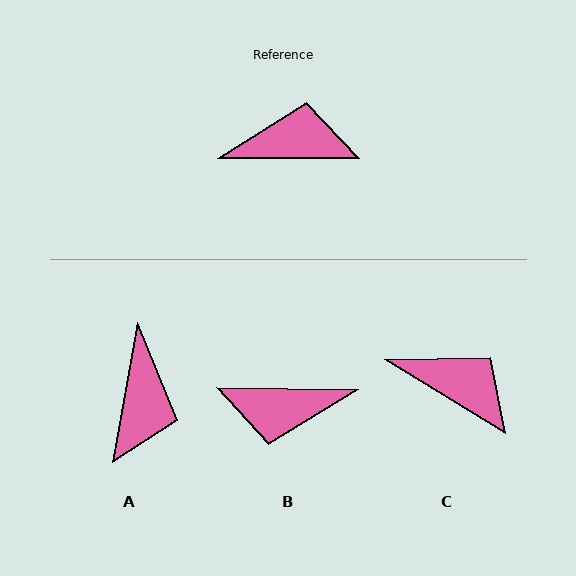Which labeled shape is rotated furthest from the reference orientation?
B, about 179 degrees away.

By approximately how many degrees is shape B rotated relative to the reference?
Approximately 179 degrees counter-clockwise.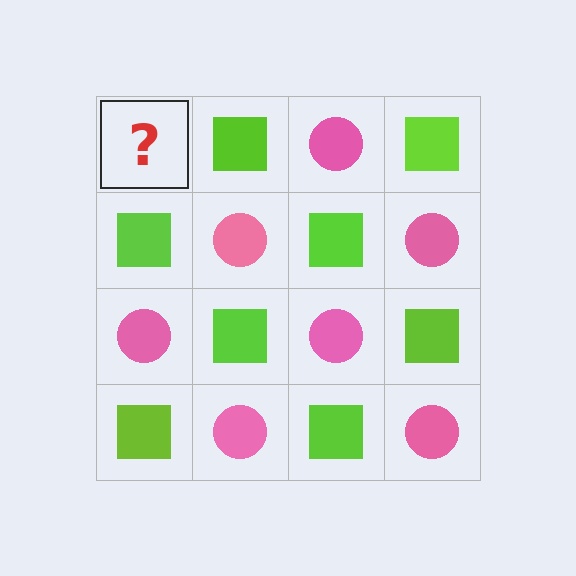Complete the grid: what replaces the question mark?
The question mark should be replaced with a pink circle.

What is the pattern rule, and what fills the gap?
The rule is that it alternates pink circle and lime square in a checkerboard pattern. The gap should be filled with a pink circle.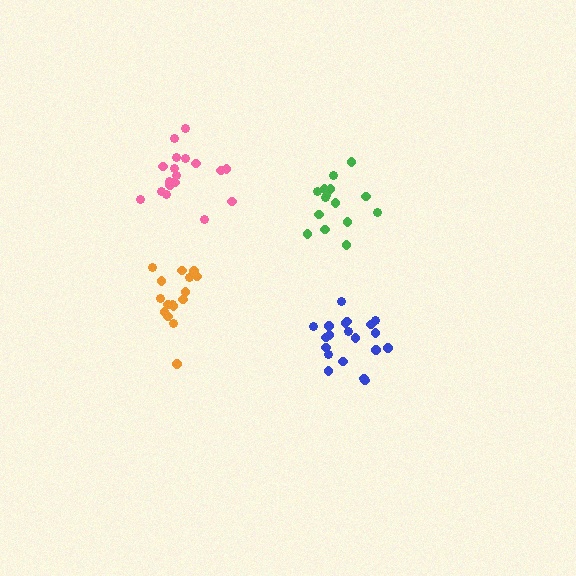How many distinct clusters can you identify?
There are 4 distinct clusters.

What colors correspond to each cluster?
The clusters are colored: blue, pink, green, orange.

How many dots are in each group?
Group 1: 20 dots, Group 2: 18 dots, Group 3: 15 dots, Group 4: 16 dots (69 total).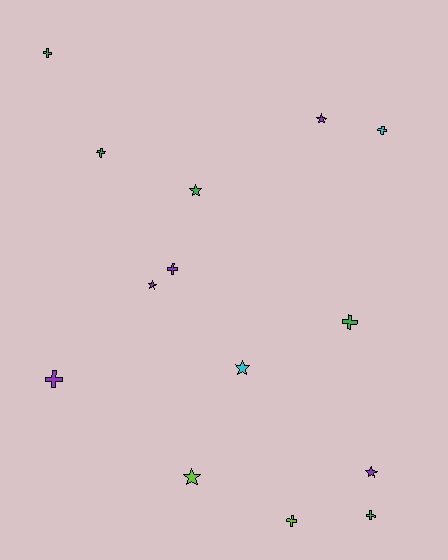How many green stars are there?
There is 1 green star.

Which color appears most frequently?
Purple, with 5 objects.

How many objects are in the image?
There are 14 objects.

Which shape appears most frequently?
Cross, with 8 objects.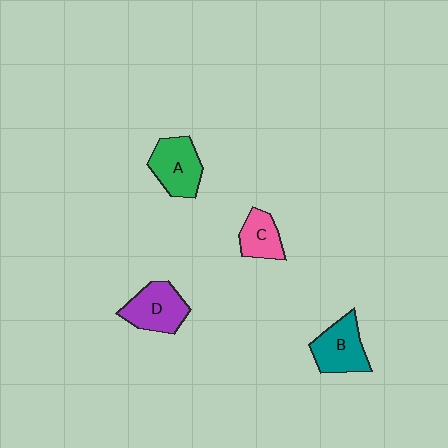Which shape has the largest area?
Shape D (purple).